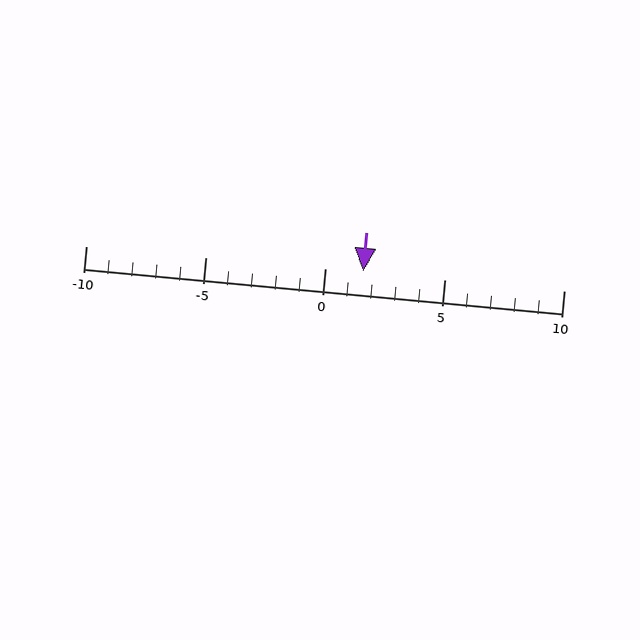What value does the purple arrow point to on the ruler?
The purple arrow points to approximately 2.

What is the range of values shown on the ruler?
The ruler shows values from -10 to 10.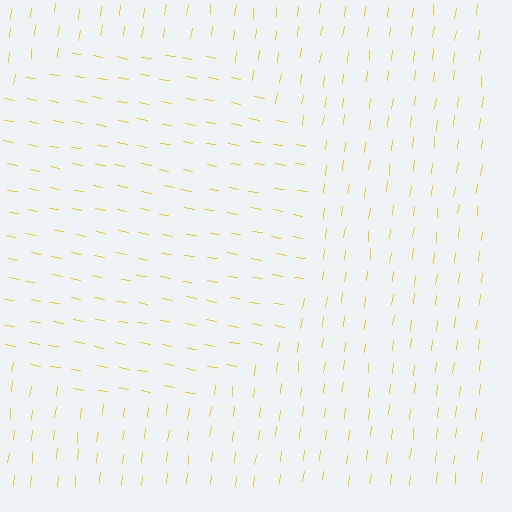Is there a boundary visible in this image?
Yes, there is a texture boundary formed by a change in line orientation.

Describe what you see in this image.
The image is filled with small yellow line segments. A circle region in the image has lines oriented differently from the surrounding lines, creating a visible texture boundary.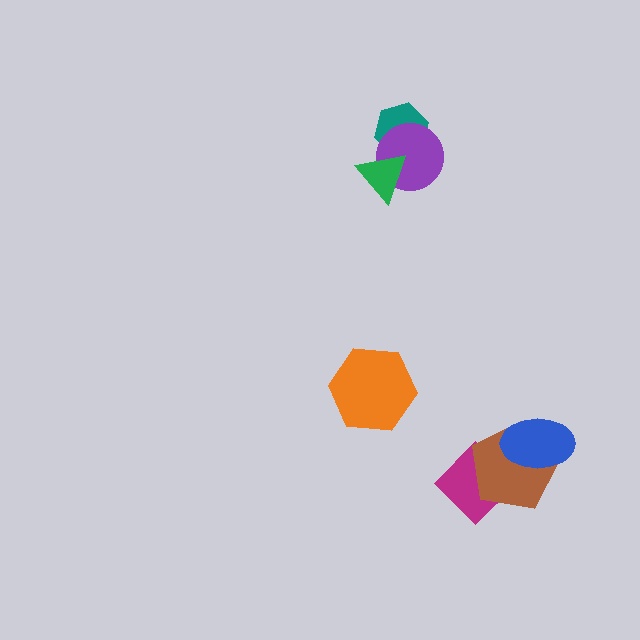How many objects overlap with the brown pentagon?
2 objects overlap with the brown pentagon.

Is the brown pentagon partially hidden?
Yes, it is partially covered by another shape.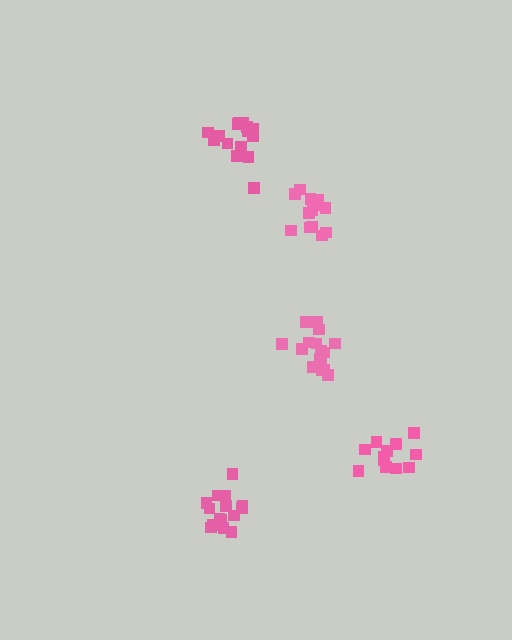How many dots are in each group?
Group 1: 12 dots, Group 2: 16 dots, Group 3: 15 dots, Group 4: 15 dots, Group 5: 14 dots (72 total).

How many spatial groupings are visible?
There are 5 spatial groupings.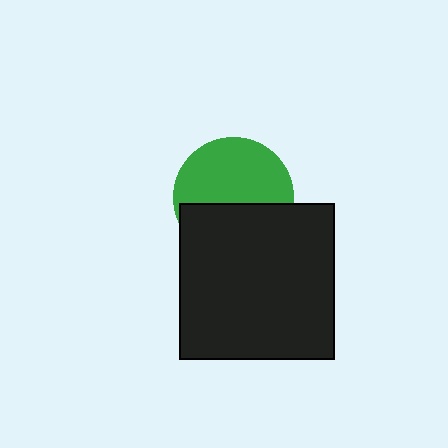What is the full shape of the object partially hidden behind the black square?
The partially hidden object is a green circle.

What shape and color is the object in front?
The object in front is a black square.